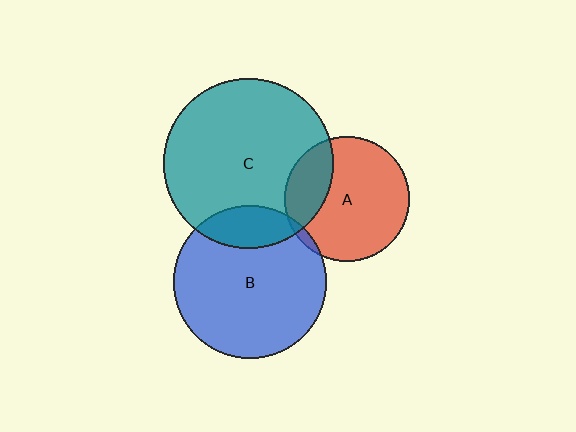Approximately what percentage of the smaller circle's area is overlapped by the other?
Approximately 5%.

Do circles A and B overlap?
Yes.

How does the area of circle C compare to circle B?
Approximately 1.2 times.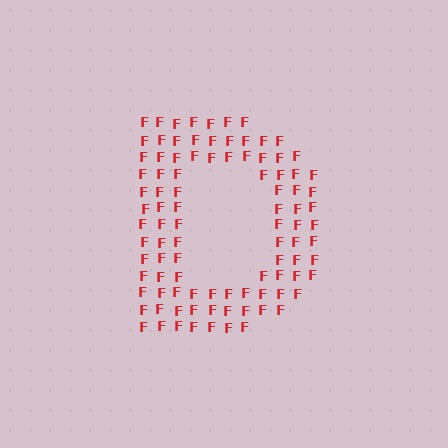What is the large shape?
The large shape is the letter D.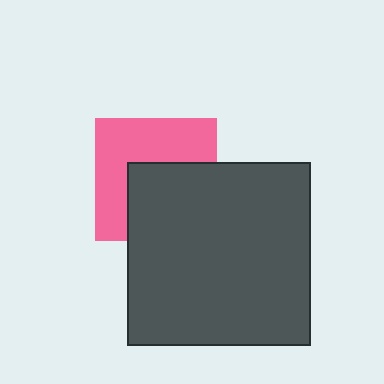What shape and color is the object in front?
The object in front is a dark gray square.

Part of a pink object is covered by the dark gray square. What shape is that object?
It is a square.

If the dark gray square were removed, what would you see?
You would see the complete pink square.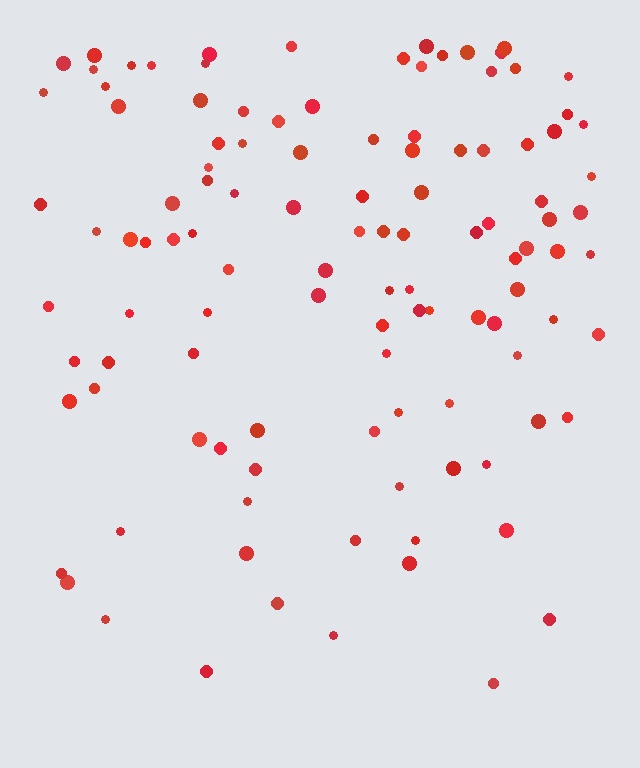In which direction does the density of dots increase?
From bottom to top, with the top side densest.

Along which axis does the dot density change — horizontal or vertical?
Vertical.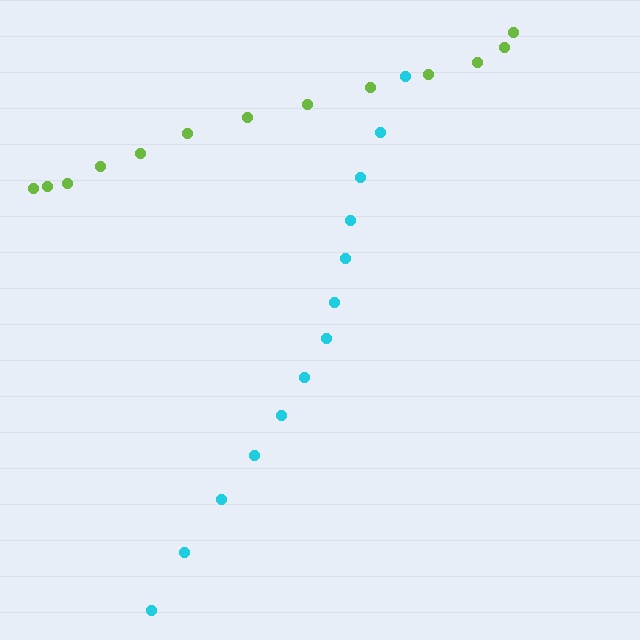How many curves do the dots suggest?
There are 2 distinct paths.